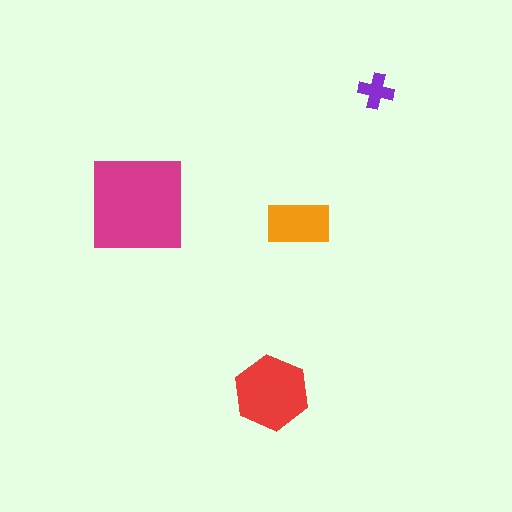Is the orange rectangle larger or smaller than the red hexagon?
Smaller.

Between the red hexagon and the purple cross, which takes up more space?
The red hexagon.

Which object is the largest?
The magenta square.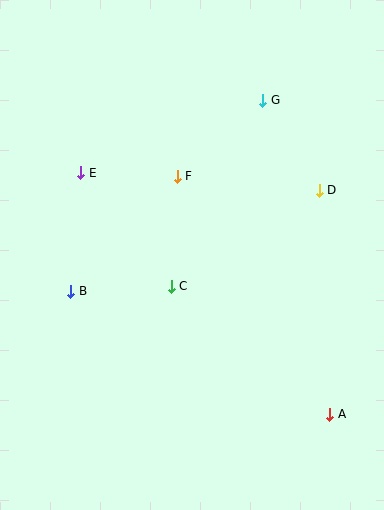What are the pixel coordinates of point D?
Point D is at (319, 191).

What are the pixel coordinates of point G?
Point G is at (263, 100).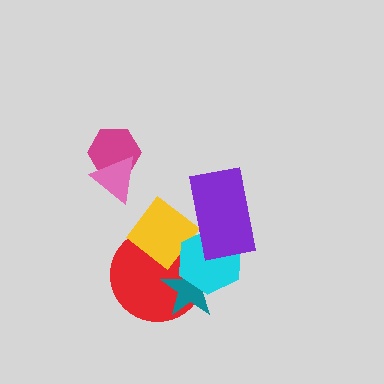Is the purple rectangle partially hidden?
No, no other shape covers it.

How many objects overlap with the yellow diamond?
3 objects overlap with the yellow diamond.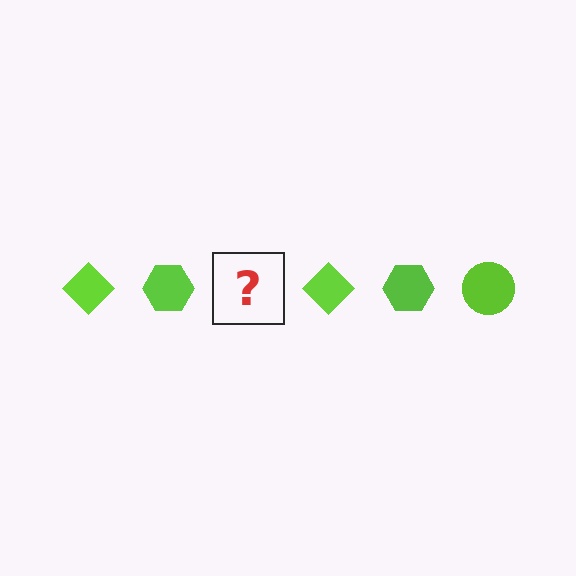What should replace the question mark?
The question mark should be replaced with a lime circle.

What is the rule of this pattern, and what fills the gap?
The rule is that the pattern cycles through diamond, hexagon, circle shapes in lime. The gap should be filled with a lime circle.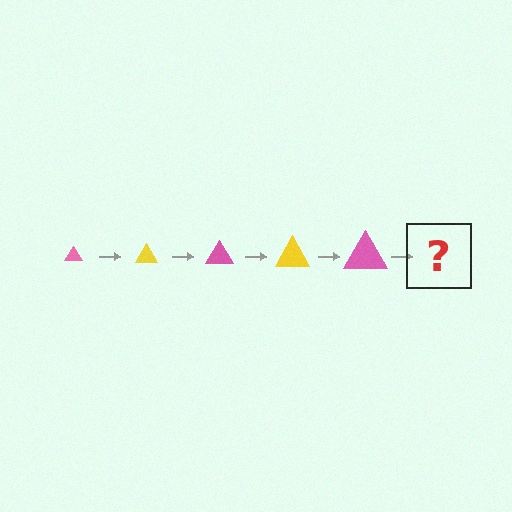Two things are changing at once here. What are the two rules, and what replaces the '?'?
The two rules are that the triangle grows larger each step and the color cycles through pink and yellow. The '?' should be a yellow triangle, larger than the previous one.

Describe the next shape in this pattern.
It should be a yellow triangle, larger than the previous one.